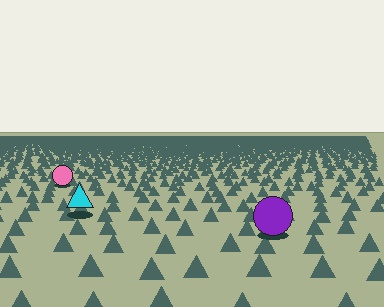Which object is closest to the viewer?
The purple circle is closest. The texture marks near it are larger and more spread out.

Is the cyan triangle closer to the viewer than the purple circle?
No. The purple circle is closer — you can tell from the texture gradient: the ground texture is coarser near it.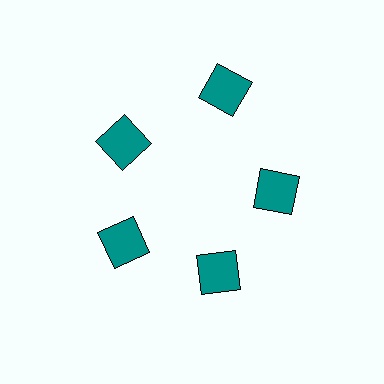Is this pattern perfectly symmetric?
No. The 5 teal squares are arranged in a ring, but one element near the 1 o'clock position is pushed outward from the center, breaking the 5-fold rotational symmetry.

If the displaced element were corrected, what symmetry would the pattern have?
It would have 5-fold rotational symmetry — the pattern would map onto itself every 72 degrees.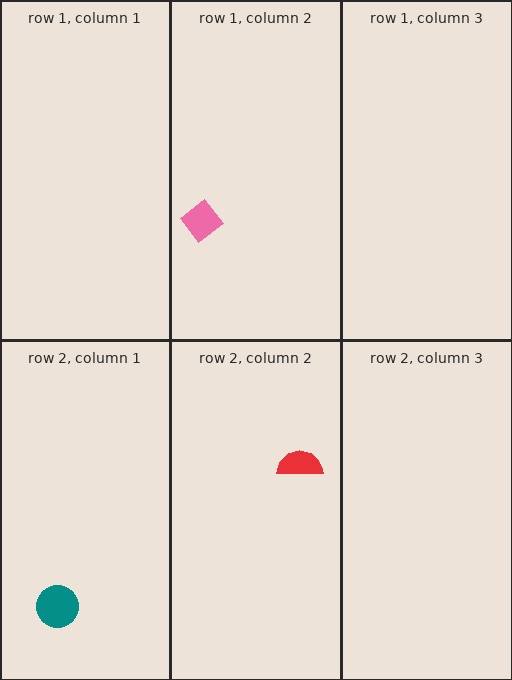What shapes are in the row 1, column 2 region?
The pink diamond.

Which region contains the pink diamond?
The row 1, column 2 region.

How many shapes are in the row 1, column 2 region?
1.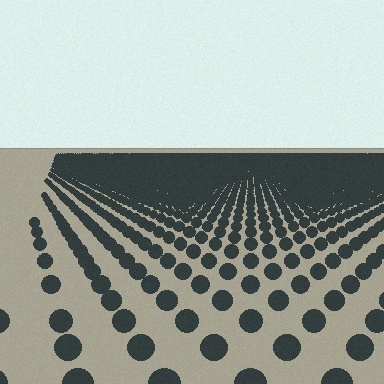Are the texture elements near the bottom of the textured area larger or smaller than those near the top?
Larger. Near the bottom, elements are closer to the viewer and appear at a bigger on-screen size.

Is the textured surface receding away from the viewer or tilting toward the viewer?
The surface is receding away from the viewer. Texture elements get smaller and denser toward the top.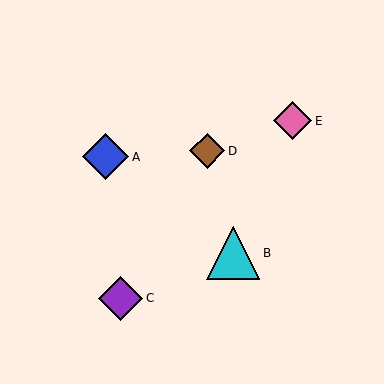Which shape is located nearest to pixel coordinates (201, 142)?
The brown diamond (labeled D) at (207, 151) is nearest to that location.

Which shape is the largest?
The cyan triangle (labeled B) is the largest.